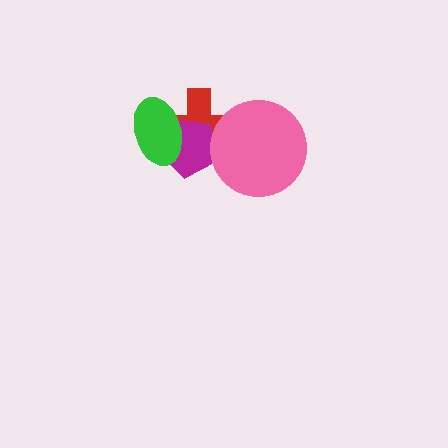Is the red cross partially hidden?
Yes, it is partially covered by another shape.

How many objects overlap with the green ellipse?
2 objects overlap with the green ellipse.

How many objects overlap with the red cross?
3 objects overlap with the red cross.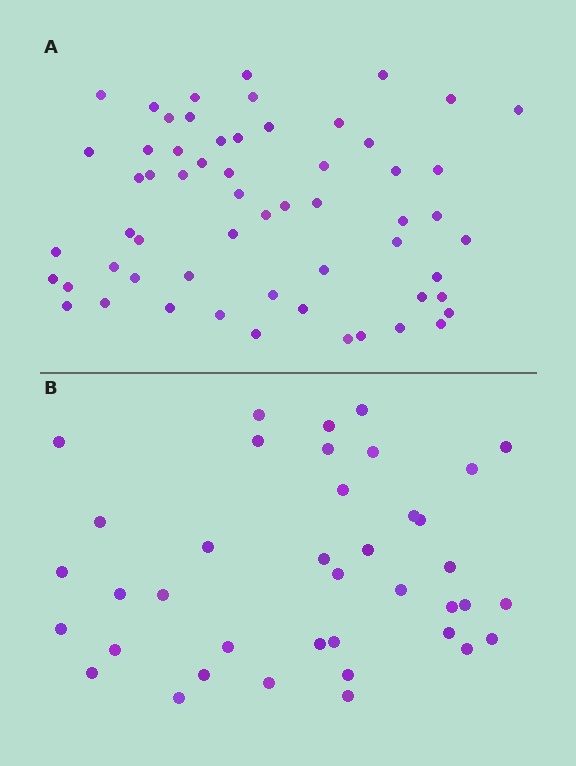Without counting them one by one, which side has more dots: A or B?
Region A (the top region) has more dots.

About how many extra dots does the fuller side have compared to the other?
Region A has approximately 20 more dots than region B.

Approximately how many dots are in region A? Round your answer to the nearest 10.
About 60 dots. (The exact count is 59, which rounds to 60.)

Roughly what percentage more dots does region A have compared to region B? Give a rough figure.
About 50% more.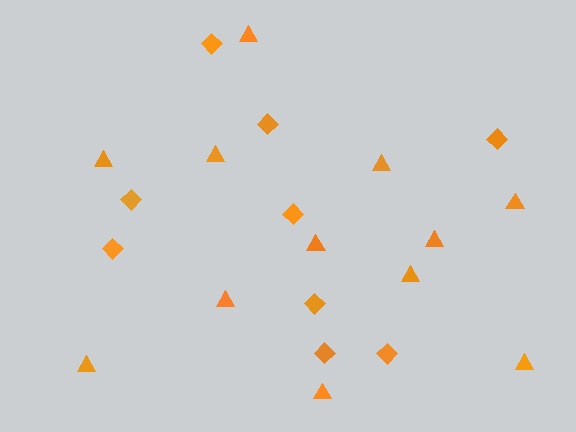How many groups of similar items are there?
There are 2 groups: one group of diamonds (9) and one group of triangles (12).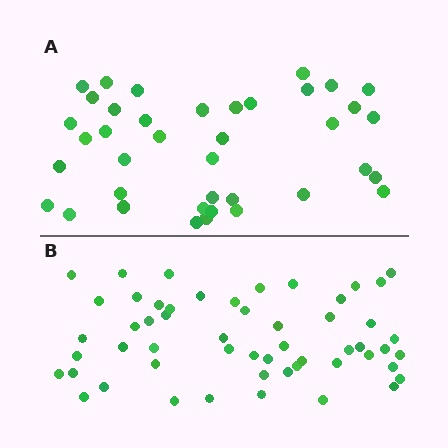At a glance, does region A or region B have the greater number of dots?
Region B (the bottom region) has more dots.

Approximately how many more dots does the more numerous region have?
Region B has approximately 15 more dots than region A.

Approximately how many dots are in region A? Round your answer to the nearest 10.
About 40 dots. (The exact count is 39, which rounds to 40.)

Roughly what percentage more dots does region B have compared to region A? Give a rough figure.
About 40% more.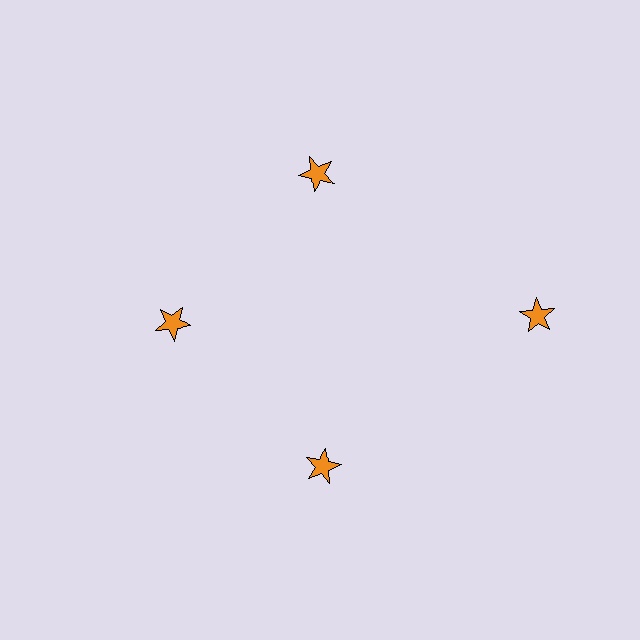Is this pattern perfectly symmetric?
No. The 4 orange stars are arranged in a ring, but one element near the 3 o'clock position is pushed outward from the center, breaking the 4-fold rotational symmetry.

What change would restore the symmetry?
The symmetry would be restored by moving it inward, back onto the ring so that all 4 stars sit at equal angles and equal distance from the center.